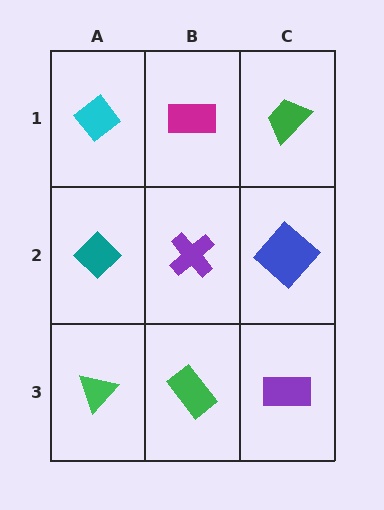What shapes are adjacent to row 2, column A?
A cyan diamond (row 1, column A), a green triangle (row 3, column A), a purple cross (row 2, column B).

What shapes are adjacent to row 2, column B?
A magenta rectangle (row 1, column B), a green rectangle (row 3, column B), a teal diamond (row 2, column A), a blue diamond (row 2, column C).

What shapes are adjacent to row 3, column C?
A blue diamond (row 2, column C), a green rectangle (row 3, column B).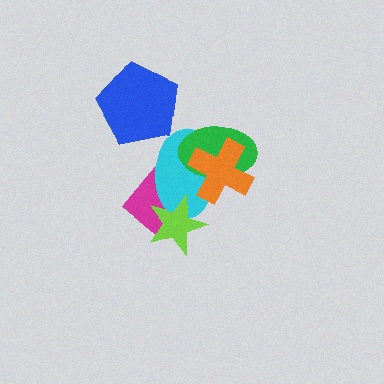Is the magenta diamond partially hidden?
Yes, it is partially covered by another shape.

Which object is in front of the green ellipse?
The orange cross is in front of the green ellipse.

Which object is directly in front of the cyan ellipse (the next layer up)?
The green ellipse is directly in front of the cyan ellipse.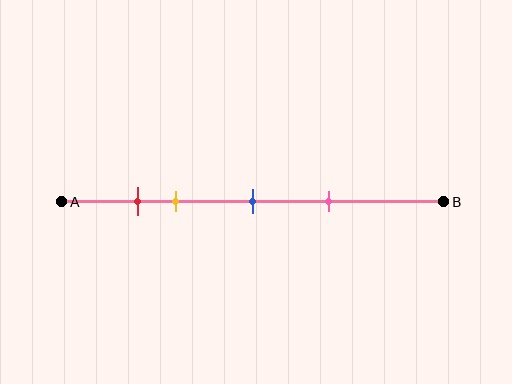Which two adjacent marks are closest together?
The red and yellow marks are the closest adjacent pair.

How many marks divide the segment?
There are 4 marks dividing the segment.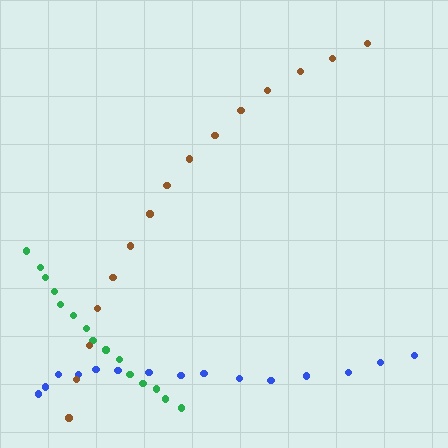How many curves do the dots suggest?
There are 3 distinct paths.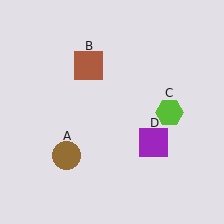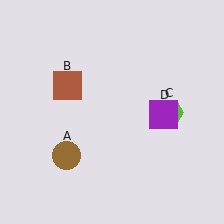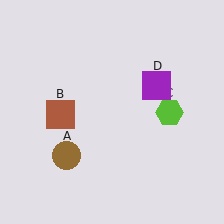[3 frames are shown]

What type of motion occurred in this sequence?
The brown square (object B), purple square (object D) rotated counterclockwise around the center of the scene.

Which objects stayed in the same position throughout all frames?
Brown circle (object A) and lime hexagon (object C) remained stationary.